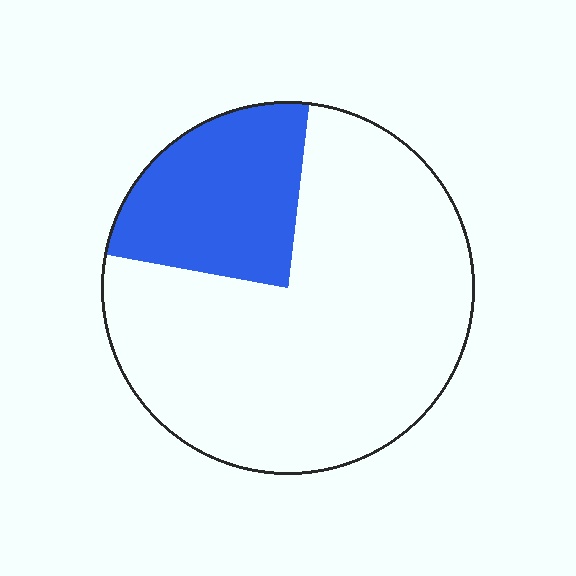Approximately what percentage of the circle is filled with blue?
Approximately 25%.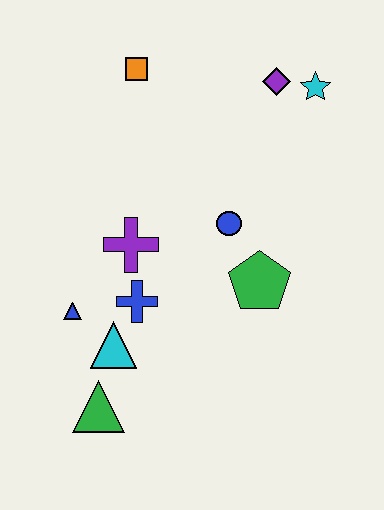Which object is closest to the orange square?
The purple diamond is closest to the orange square.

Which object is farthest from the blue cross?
The cyan star is farthest from the blue cross.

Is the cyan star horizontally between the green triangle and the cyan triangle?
No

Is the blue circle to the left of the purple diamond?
Yes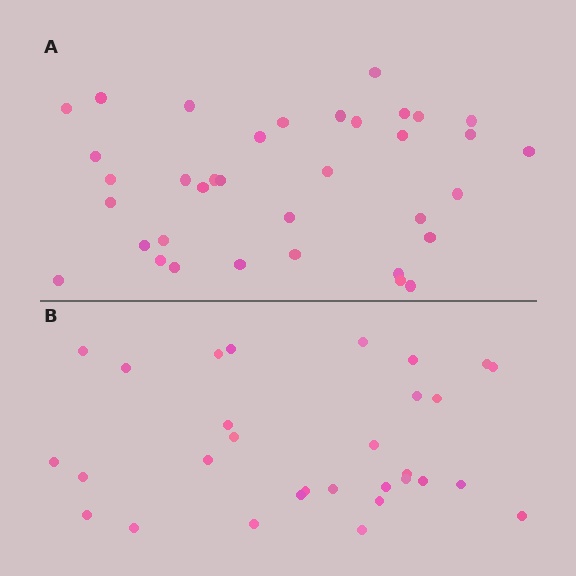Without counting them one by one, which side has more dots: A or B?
Region A (the top region) has more dots.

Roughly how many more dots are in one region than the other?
Region A has about 6 more dots than region B.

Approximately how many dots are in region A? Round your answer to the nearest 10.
About 40 dots. (The exact count is 36, which rounds to 40.)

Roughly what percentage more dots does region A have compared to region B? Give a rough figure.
About 20% more.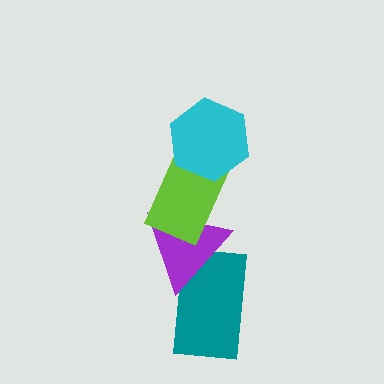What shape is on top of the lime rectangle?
The cyan hexagon is on top of the lime rectangle.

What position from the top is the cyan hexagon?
The cyan hexagon is 1st from the top.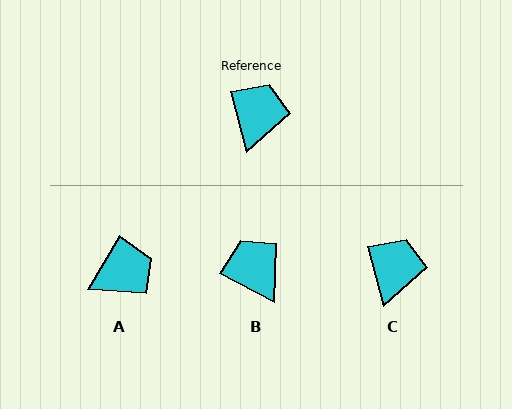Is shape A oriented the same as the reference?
No, it is off by about 46 degrees.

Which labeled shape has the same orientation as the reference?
C.